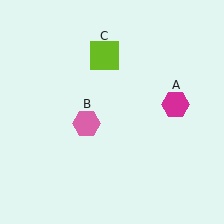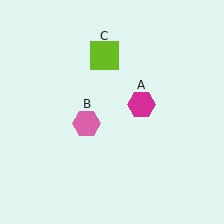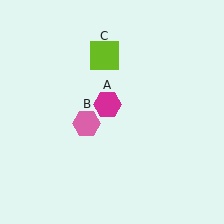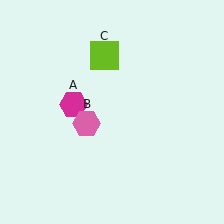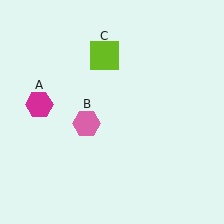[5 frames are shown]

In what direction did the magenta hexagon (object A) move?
The magenta hexagon (object A) moved left.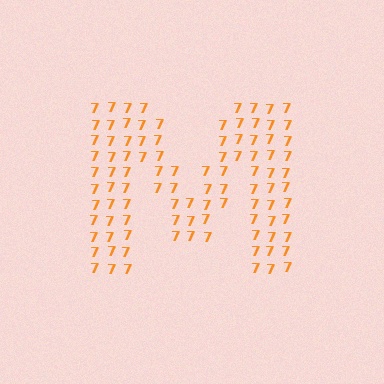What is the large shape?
The large shape is the letter M.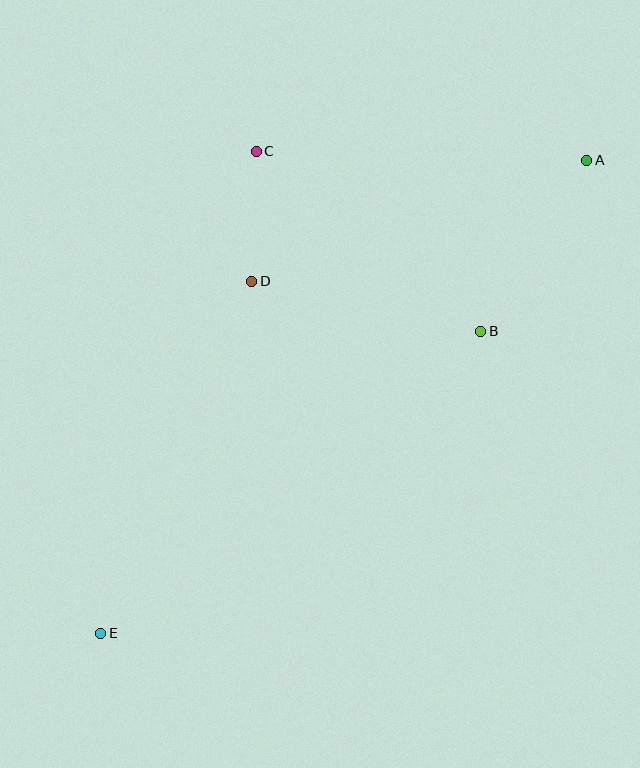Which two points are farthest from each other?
Points A and E are farthest from each other.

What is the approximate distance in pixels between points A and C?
The distance between A and C is approximately 330 pixels.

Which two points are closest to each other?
Points C and D are closest to each other.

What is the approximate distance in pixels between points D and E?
The distance between D and E is approximately 383 pixels.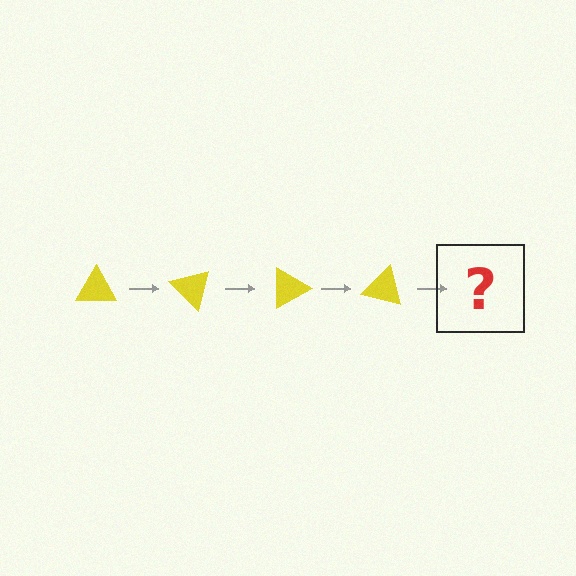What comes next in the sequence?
The next element should be a yellow triangle rotated 180 degrees.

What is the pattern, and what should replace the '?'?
The pattern is that the triangle rotates 45 degrees each step. The '?' should be a yellow triangle rotated 180 degrees.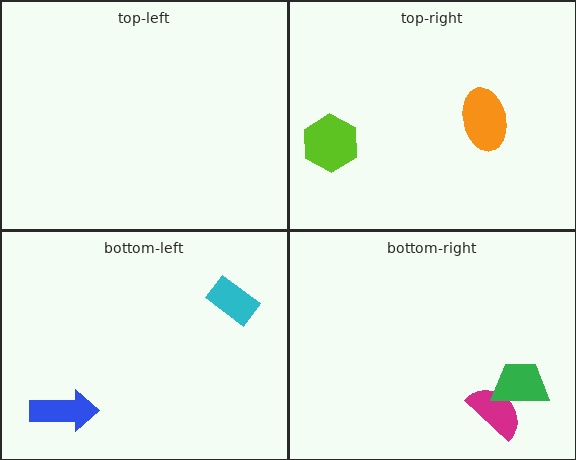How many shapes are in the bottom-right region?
2.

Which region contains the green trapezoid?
The bottom-right region.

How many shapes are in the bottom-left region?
2.